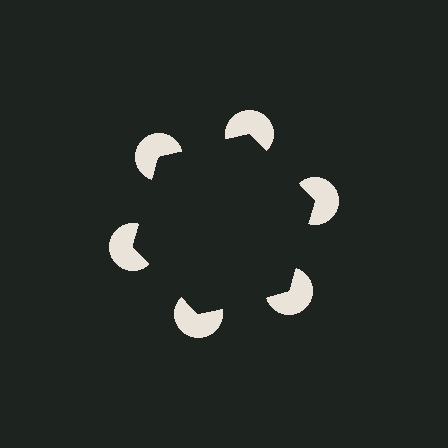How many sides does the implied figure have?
6 sides.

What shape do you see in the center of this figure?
An illusory hexagon — its edges are inferred from the aligned wedge cuts in the pac-man discs, not physically drawn.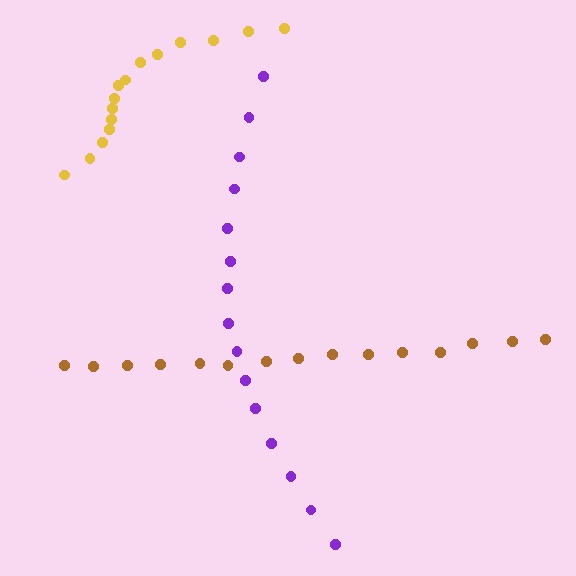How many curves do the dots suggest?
There are 3 distinct paths.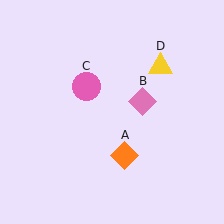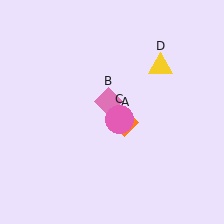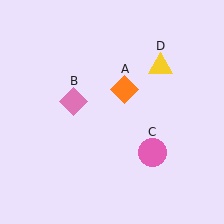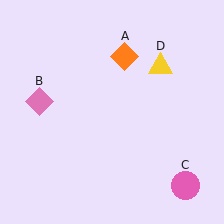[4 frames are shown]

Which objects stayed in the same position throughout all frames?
Yellow triangle (object D) remained stationary.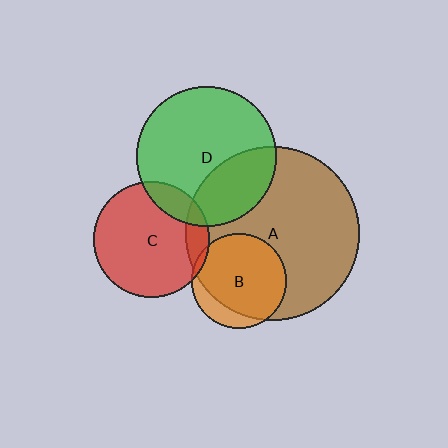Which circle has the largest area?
Circle A (brown).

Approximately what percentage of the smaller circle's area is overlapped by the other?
Approximately 30%.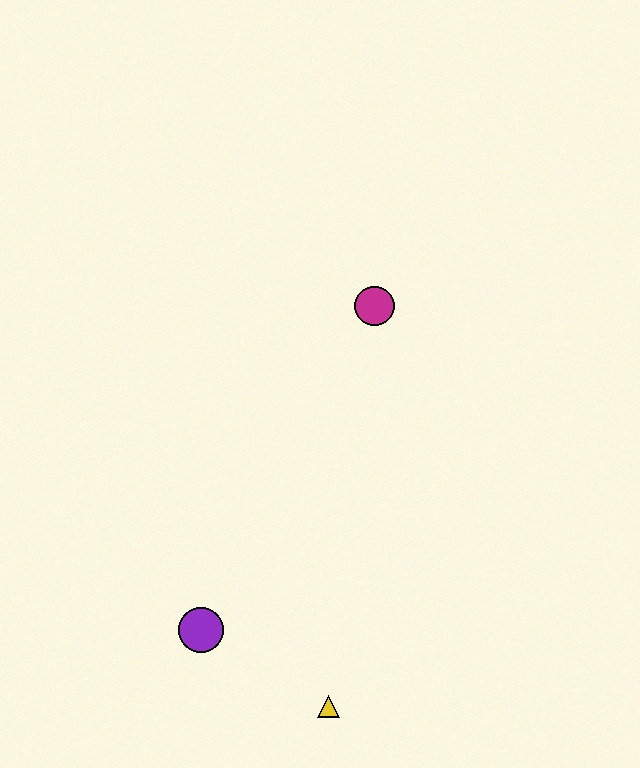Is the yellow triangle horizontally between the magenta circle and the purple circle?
Yes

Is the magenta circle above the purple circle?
Yes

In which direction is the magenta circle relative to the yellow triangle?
The magenta circle is above the yellow triangle.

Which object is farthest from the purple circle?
The magenta circle is farthest from the purple circle.